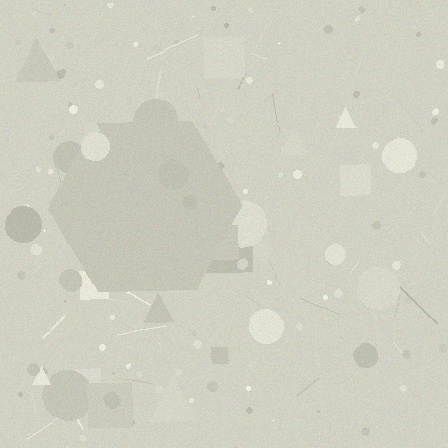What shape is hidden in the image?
A hexagon is hidden in the image.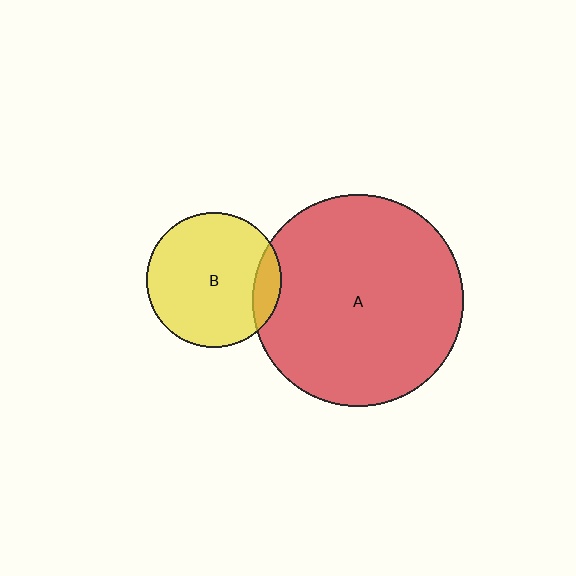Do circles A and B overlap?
Yes.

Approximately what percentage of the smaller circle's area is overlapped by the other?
Approximately 10%.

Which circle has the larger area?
Circle A (red).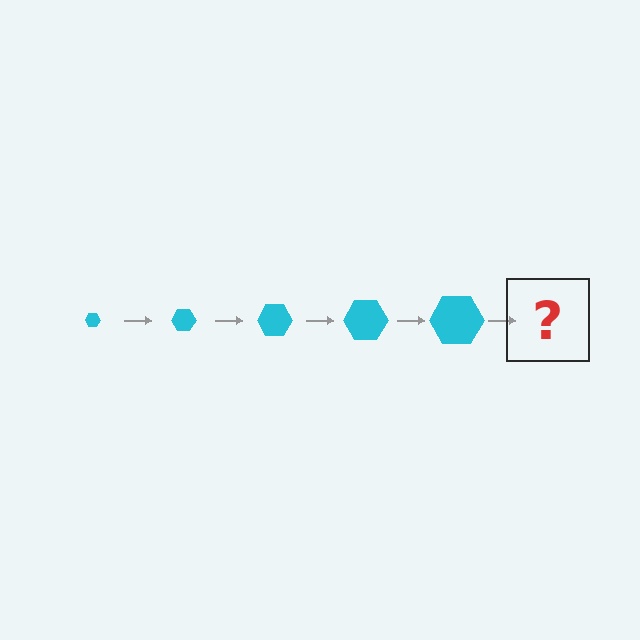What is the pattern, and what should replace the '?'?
The pattern is that the hexagon gets progressively larger each step. The '?' should be a cyan hexagon, larger than the previous one.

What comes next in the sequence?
The next element should be a cyan hexagon, larger than the previous one.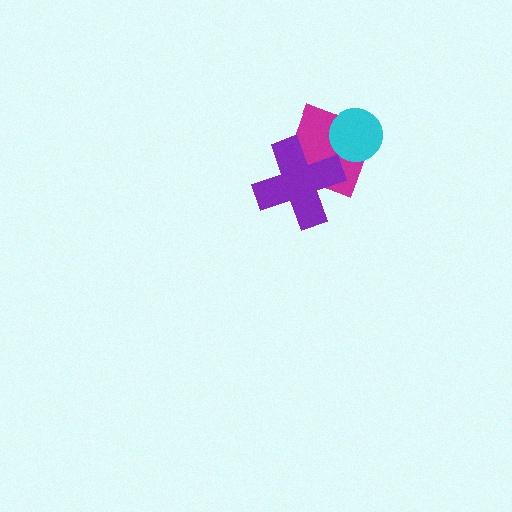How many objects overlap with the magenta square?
2 objects overlap with the magenta square.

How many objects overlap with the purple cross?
1 object overlaps with the purple cross.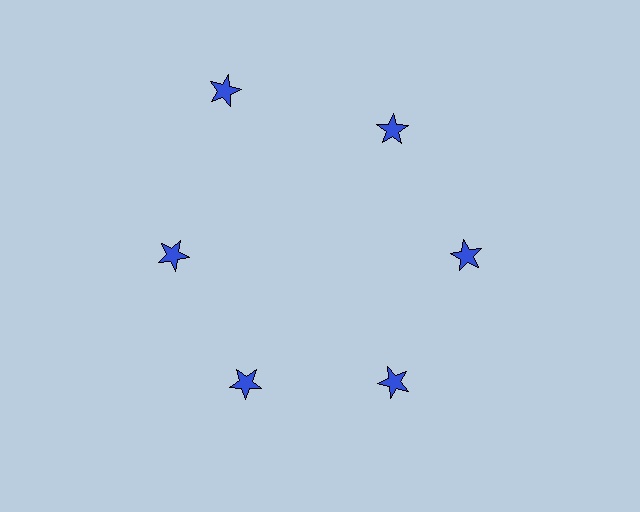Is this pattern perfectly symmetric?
No. The 6 blue stars are arranged in a ring, but one element near the 11 o'clock position is pushed outward from the center, breaking the 6-fold rotational symmetry.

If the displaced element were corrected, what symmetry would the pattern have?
It would have 6-fold rotational symmetry — the pattern would map onto itself every 60 degrees.